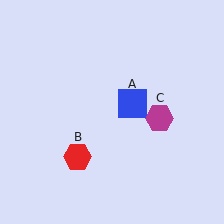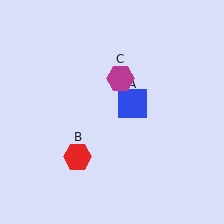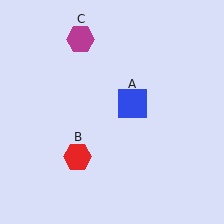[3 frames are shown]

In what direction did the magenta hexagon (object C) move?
The magenta hexagon (object C) moved up and to the left.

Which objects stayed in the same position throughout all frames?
Blue square (object A) and red hexagon (object B) remained stationary.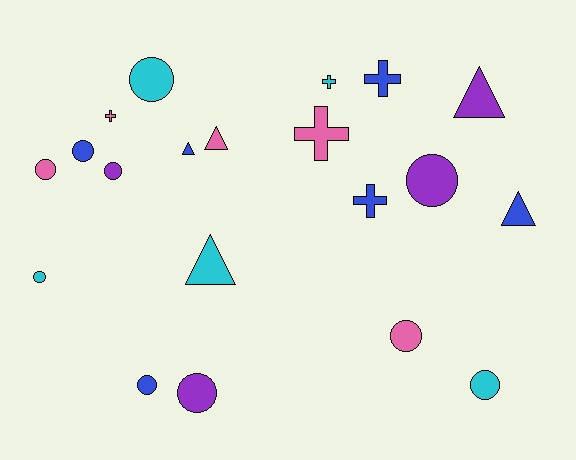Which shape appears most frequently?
Circle, with 10 objects.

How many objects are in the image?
There are 20 objects.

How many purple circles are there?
There are 3 purple circles.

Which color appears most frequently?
Blue, with 6 objects.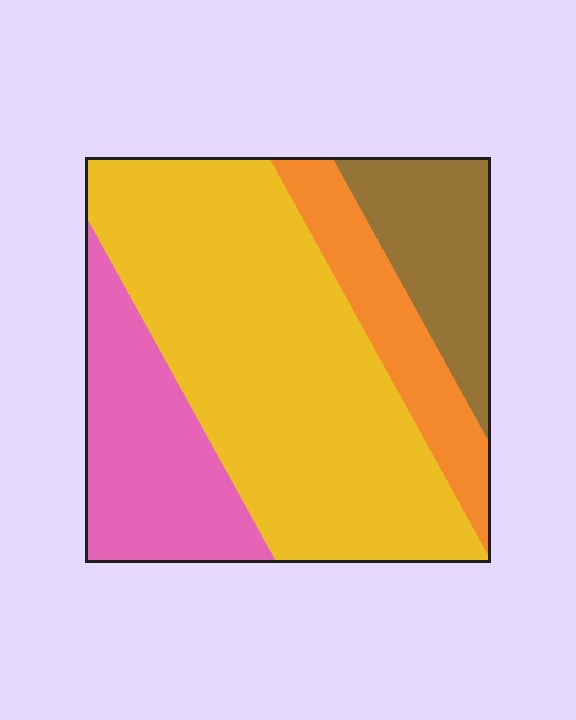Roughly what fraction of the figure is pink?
Pink takes up between a sixth and a third of the figure.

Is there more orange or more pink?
Pink.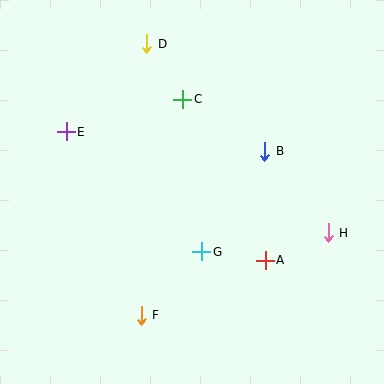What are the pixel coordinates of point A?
Point A is at (265, 260).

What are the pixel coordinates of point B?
Point B is at (265, 151).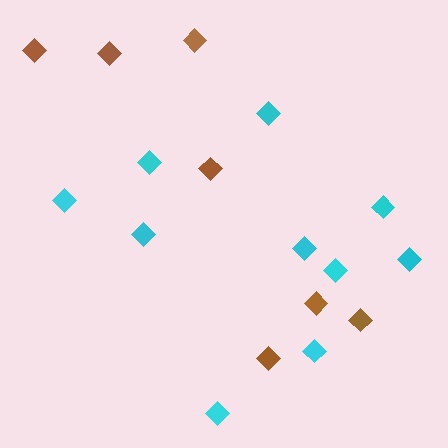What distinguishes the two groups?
There are 2 groups: one group of cyan diamonds (10) and one group of brown diamonds (7).